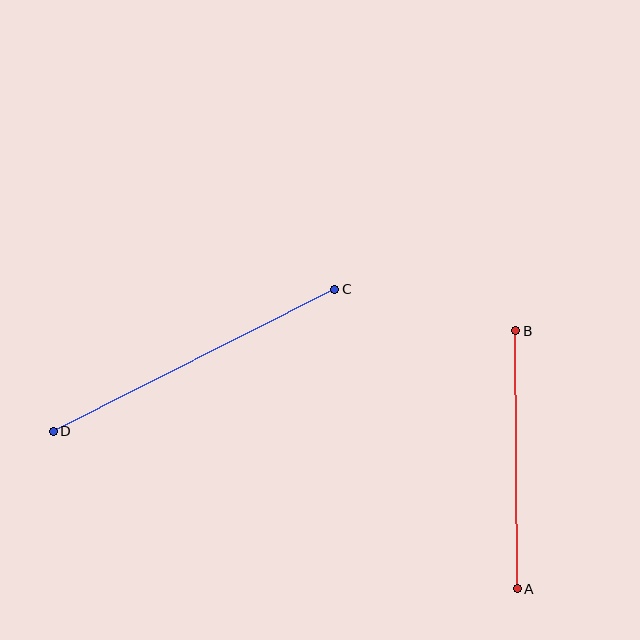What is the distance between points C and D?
The distance is approximately 315 pixels.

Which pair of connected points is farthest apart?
Points C and D are farthest apart.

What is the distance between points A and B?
The distance is approximately 258 pixels.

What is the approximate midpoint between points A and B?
The midpoint is at approximately (516, 460) pixels.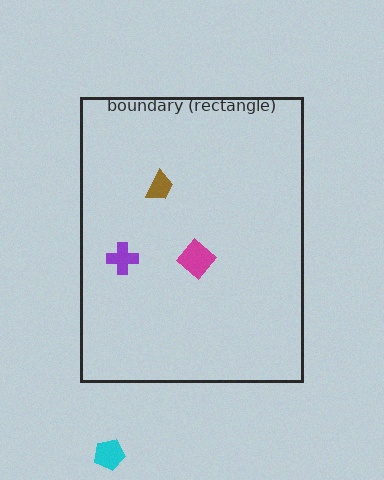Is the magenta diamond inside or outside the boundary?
Inside.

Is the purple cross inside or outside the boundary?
Inside.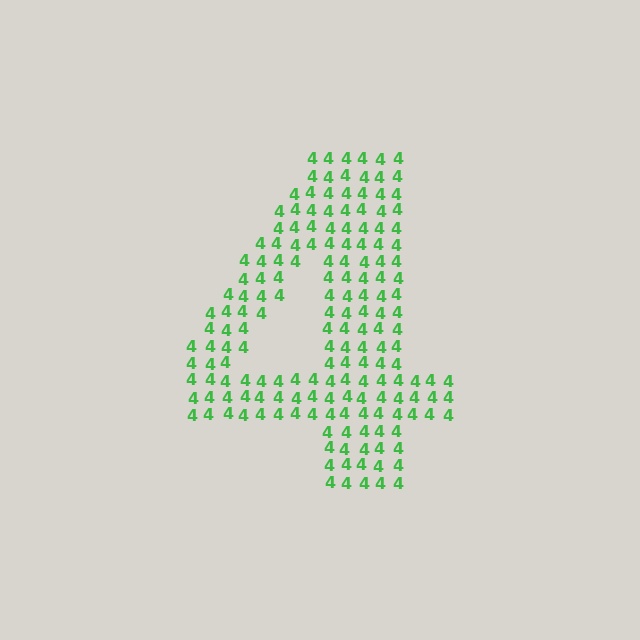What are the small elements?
The small elements are digit 4's.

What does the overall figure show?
The overall figure shows the digit 4.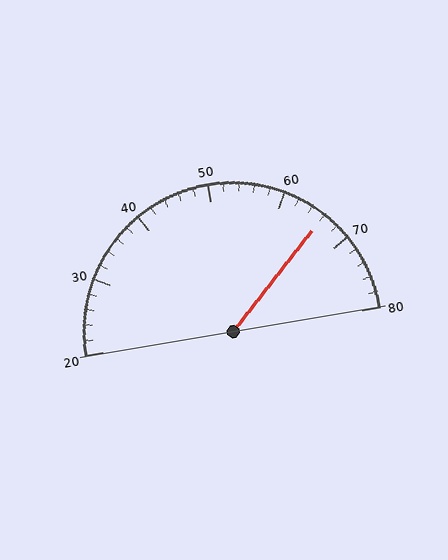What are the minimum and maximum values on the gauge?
The gauge ranges from 20 to 80.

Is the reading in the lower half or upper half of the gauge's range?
The reading is in the upper half of the range (20 to 80).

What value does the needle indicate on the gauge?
The needle indicates approximately 66.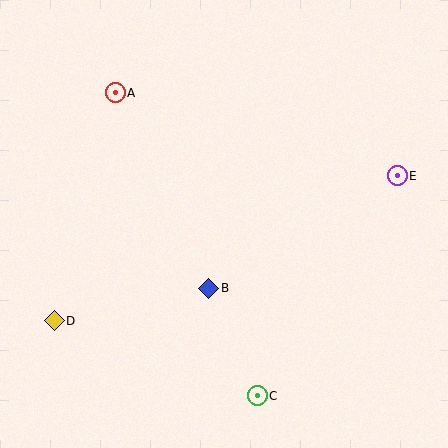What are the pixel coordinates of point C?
Point C is at (257, 396).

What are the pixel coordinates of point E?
Point E is at (397, 176).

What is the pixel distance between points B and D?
The distance between B and D is 157 pixels.